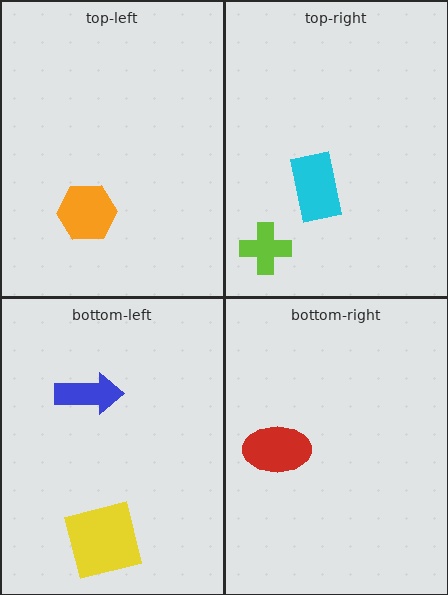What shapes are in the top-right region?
The cyan rectangle, the lime cross.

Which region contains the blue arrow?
The bottom-left region.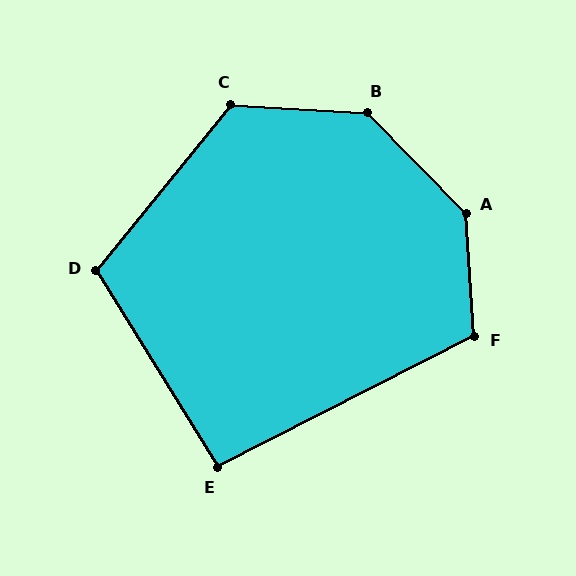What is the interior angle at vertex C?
Approximately 125 degrees (obtuse).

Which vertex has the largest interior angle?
A, at approximately 140 degrees.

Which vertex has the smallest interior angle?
E, at approximately 95 degrees.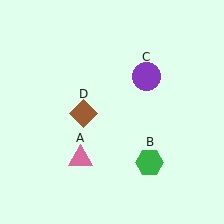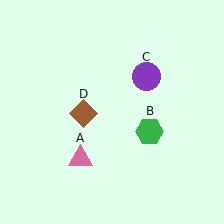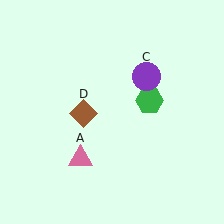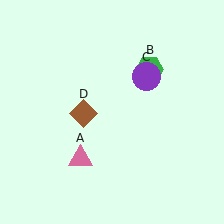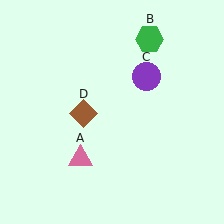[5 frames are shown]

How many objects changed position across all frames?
1 object changed position: green hexagon (object B).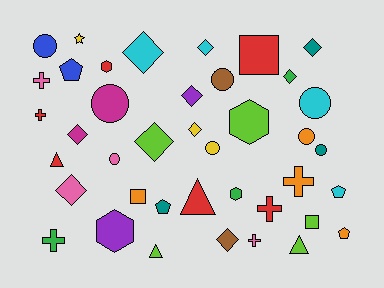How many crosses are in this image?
There are 6 crosses.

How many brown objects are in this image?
There are 2 brown objects.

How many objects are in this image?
There are 40 objects.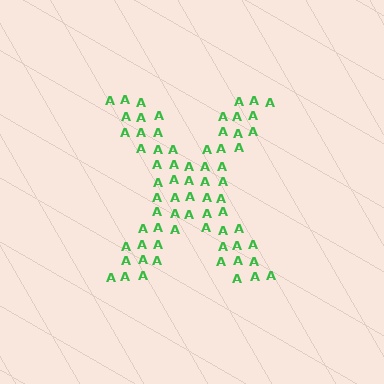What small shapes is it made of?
It is made of small letter A's.